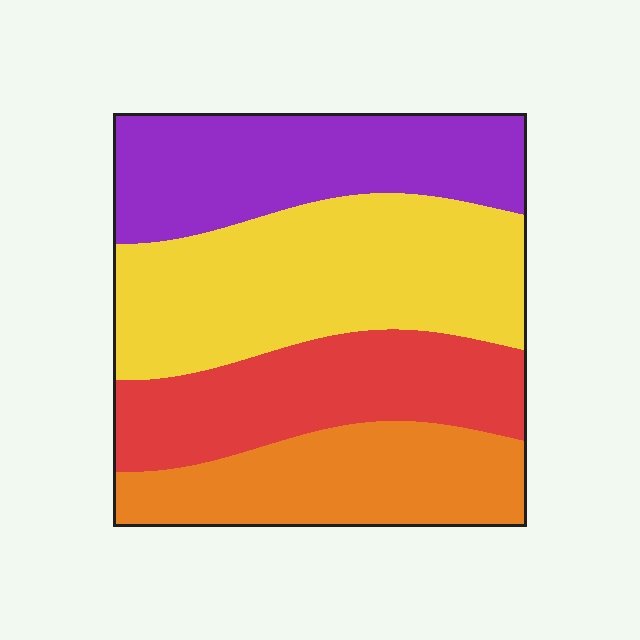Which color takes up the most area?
Yellow, at roughly 35%.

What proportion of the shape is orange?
Orange takes up about one fifth (1/5) of the shape.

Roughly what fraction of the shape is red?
Red takes up about one fifth (1/5) of the shape.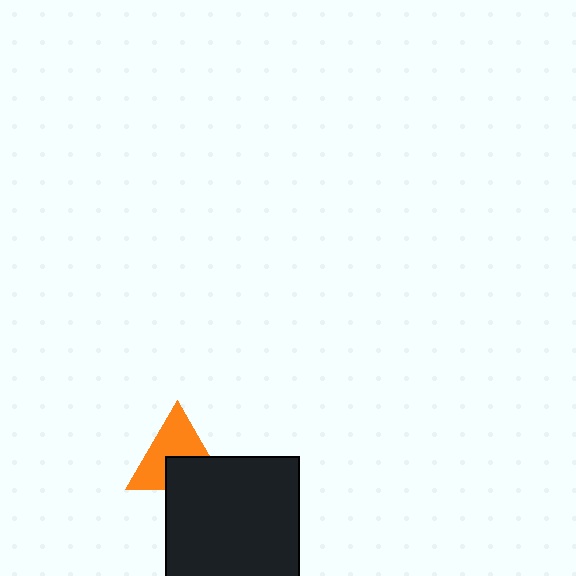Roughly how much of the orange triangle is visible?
About half of it is visible (roughly 61%).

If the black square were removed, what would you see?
You would see the complete orange triangle.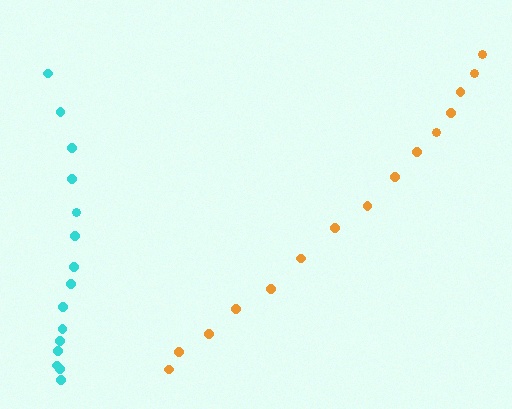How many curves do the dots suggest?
There are 2 distinct paths.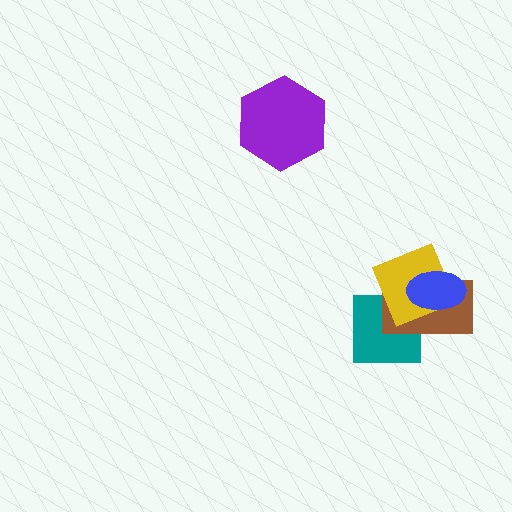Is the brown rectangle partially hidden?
Yes, it is partially covered by another shape.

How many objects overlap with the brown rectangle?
3 objects overlap with the brown rectangle.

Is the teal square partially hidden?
Yes, it is partially covered by another shape.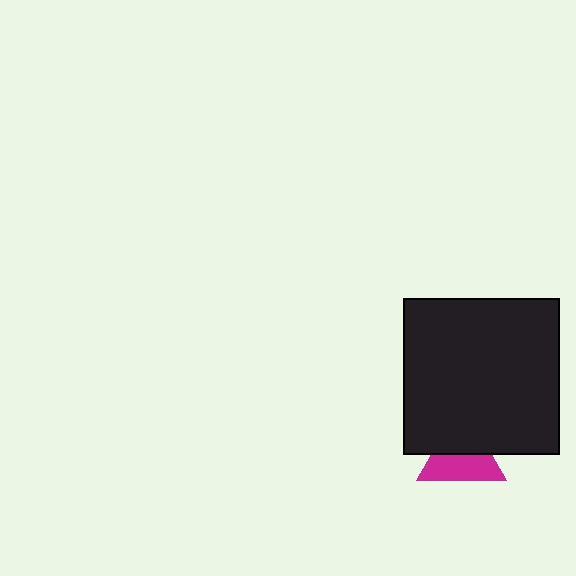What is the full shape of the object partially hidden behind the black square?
The partially hidden object is a magenta triangle.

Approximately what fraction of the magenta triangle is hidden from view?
Roughly 45% of the magenta triangle is hidden behind the black square.